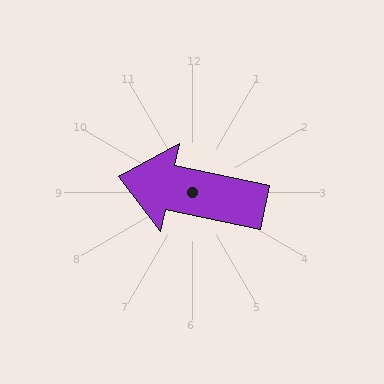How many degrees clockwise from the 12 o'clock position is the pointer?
Approximately 282 degrees.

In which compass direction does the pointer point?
West.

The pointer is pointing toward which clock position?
Roughly 9 o'clock.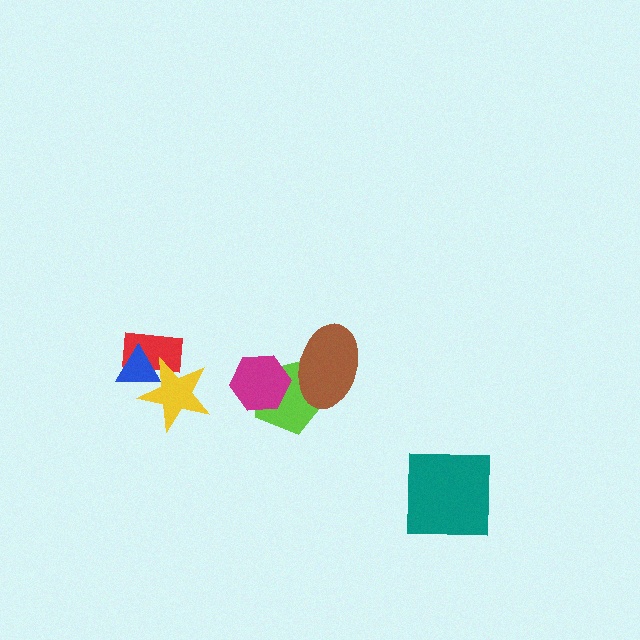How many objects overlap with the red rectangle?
2 objects overlap with the red rectangle.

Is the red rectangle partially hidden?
Yes, it is partially covered by another shape.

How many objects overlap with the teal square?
0 objects overlap with the teal square.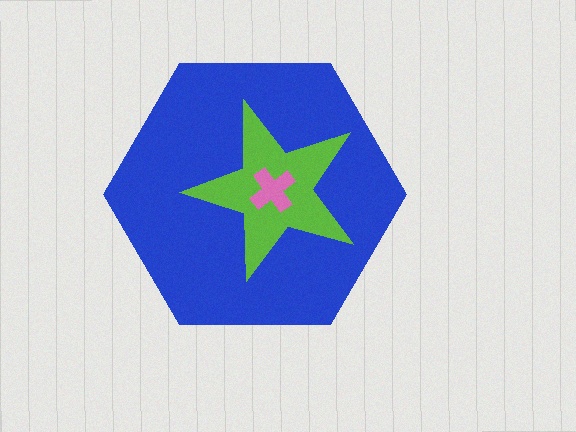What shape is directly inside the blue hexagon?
The lime star.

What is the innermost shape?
The pink cross.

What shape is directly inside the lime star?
The pink cross.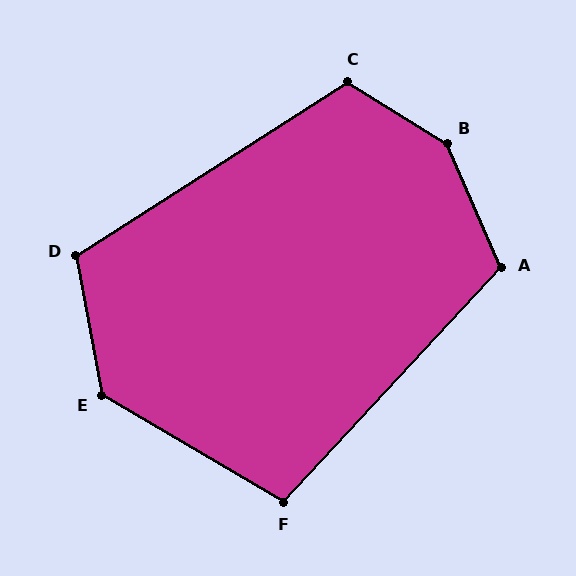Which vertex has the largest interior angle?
B, at approximately 146 degrees.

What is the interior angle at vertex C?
Approximately 115 degrees (obtuse).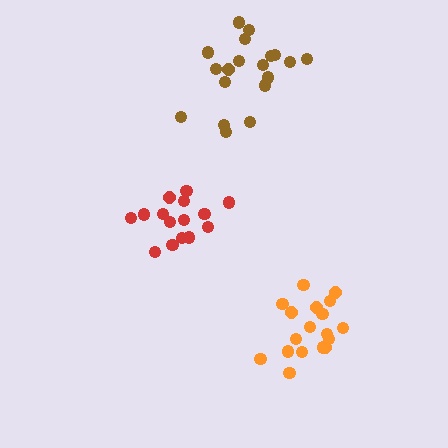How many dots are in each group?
Group 1: 19 dots, Group 2: 15 dots, Group 3: 18 dots (52 total).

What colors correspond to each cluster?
The clusters are colored: brown, red, orange.